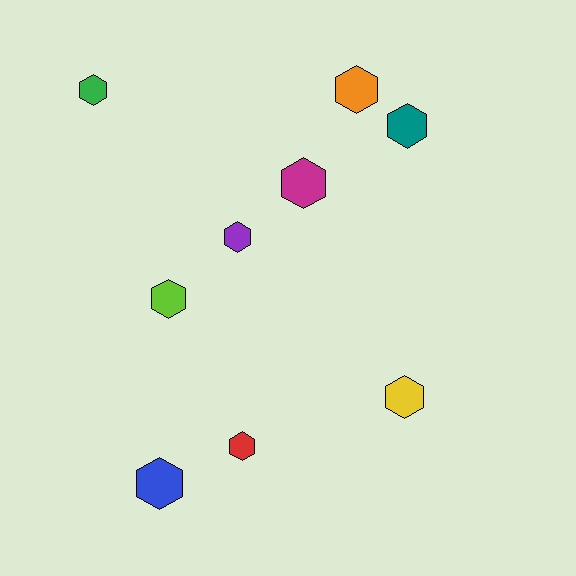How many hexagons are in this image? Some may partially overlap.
There are 9 hexagons.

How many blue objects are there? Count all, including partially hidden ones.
There is 1 blue object.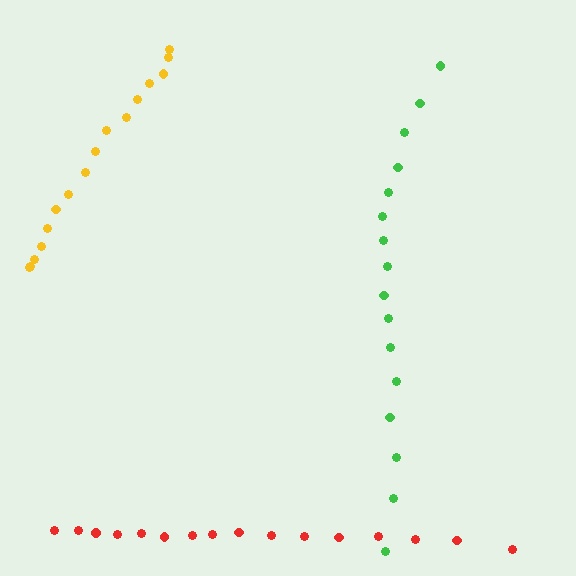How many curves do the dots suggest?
There are 3 distinct paths.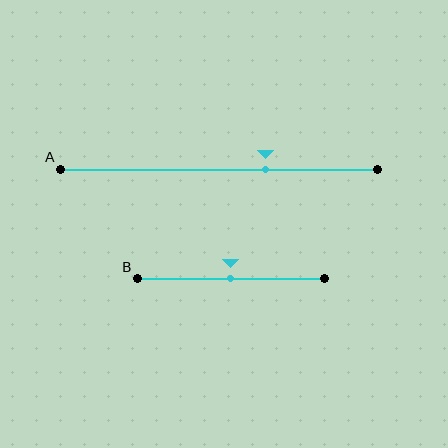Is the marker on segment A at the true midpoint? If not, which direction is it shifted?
No, the marker on segment A is shifted to the right by about 15% of the segment length.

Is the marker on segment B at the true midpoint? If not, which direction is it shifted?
Yes, the marker on segment B is at the true midpoint.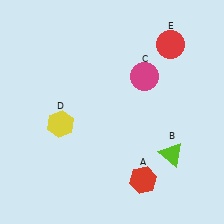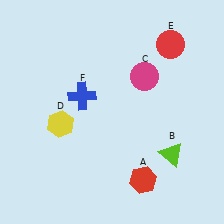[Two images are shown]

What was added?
A blue cross (F) was added in Image 2.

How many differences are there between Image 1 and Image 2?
There is 1 difference between the two images.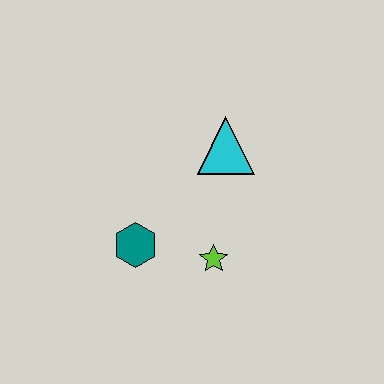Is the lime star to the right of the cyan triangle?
No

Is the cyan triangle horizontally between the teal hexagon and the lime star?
No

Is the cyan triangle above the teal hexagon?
Yes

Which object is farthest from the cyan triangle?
The teal hexagon is farthest from the cyan triangle.